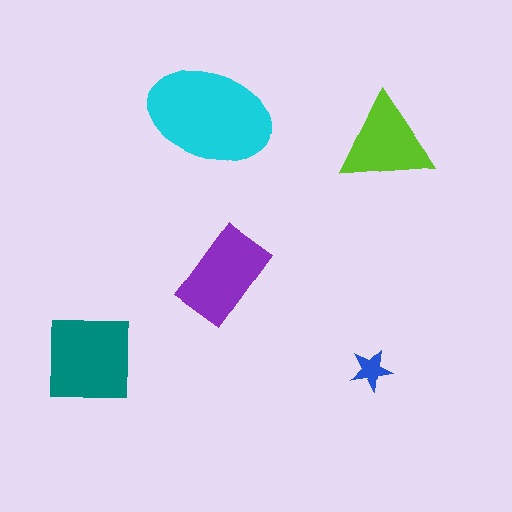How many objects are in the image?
There are 5 objects in the image.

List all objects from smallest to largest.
The blue star, the lime triangle, the purple rectangle, the teal square, the cyan ellipse.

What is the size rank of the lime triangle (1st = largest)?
4th.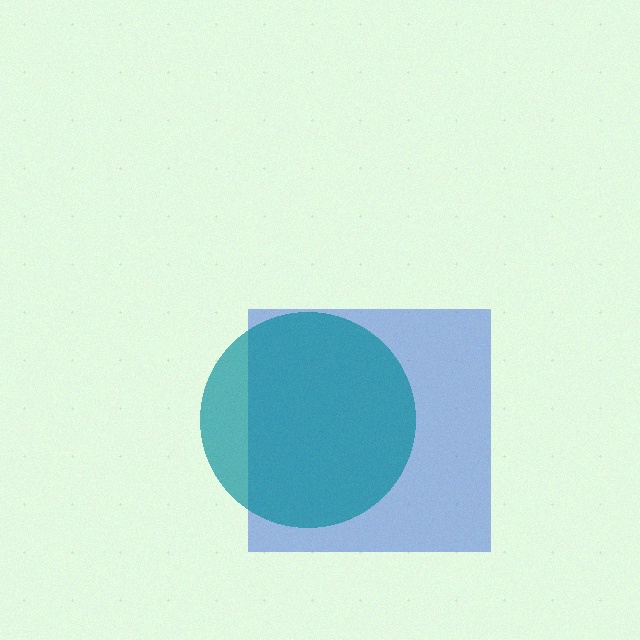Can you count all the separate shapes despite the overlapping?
Yes, there are 2 separate shapes.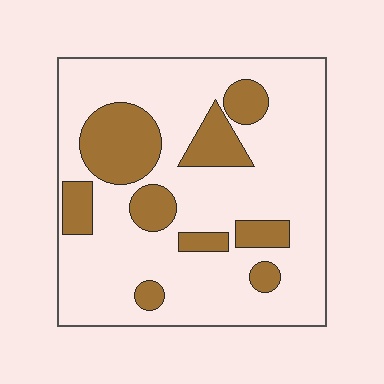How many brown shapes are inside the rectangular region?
9.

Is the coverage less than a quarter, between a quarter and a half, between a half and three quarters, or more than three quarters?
Less than a quarter.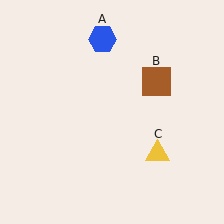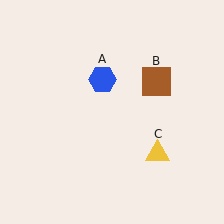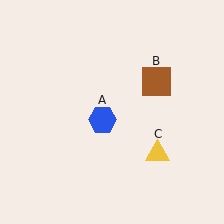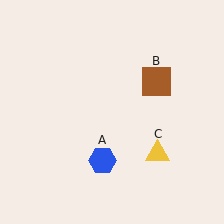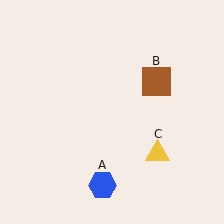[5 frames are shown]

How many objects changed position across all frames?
1 object changed position: blue hexagon (object A).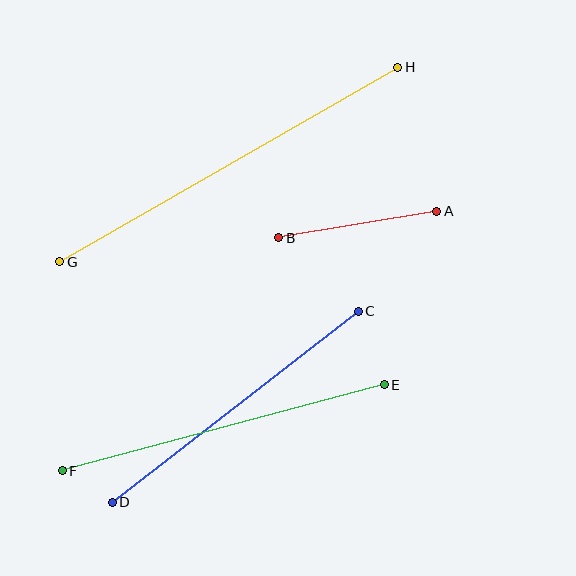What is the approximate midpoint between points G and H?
The midpoint is at approximately (229, 165) pixels.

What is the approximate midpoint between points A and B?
The midpoint is at approximately (358, 224) pixels.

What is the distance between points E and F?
The distance is approximately 333 pixels.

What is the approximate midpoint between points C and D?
The midpoint is at approximately (235, 407) pixels.